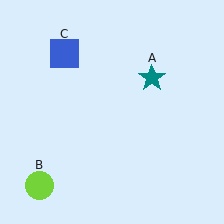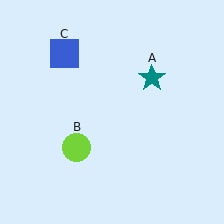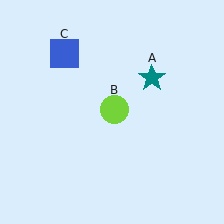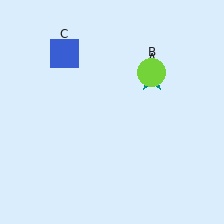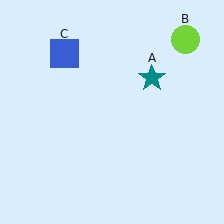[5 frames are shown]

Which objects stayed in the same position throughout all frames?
Teal star (object A) and blue square (object C) remained stationary.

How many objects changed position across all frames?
1 object changed position: lime circle (object B).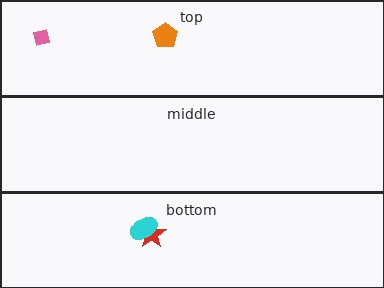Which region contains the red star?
The bottom region.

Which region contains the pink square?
The top region.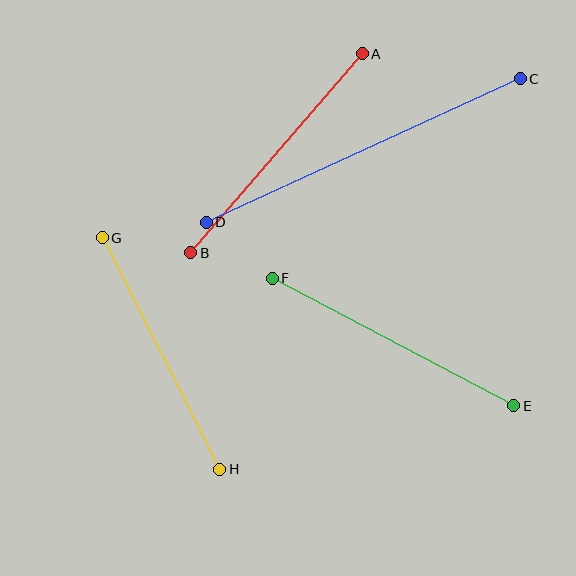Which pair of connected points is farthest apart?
Points C and D are farthest apart.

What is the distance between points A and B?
The distance is approximately 263 pixels.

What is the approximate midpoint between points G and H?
The midpoint is at approximately (161, 353) pixels.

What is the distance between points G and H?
The distance is approximately 260 pixels.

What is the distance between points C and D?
The distance is approximately 345 pixels.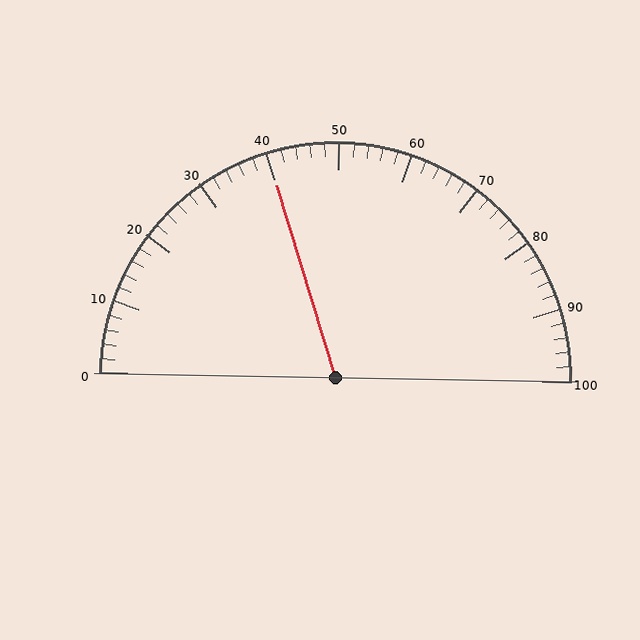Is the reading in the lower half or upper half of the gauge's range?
The reading is in the lower half of the range (0 to 100).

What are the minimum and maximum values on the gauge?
The gauge ranges from 0 to 100.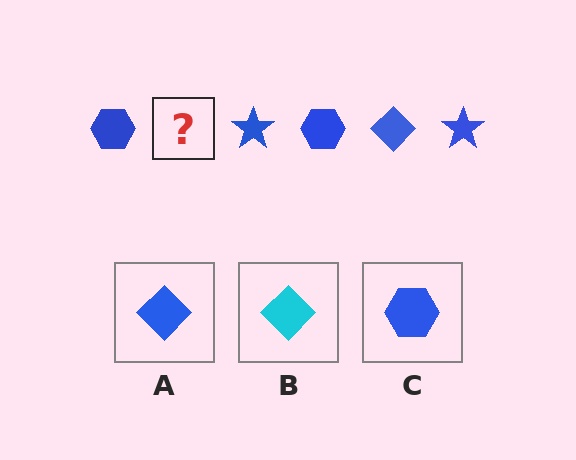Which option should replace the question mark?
Option A.